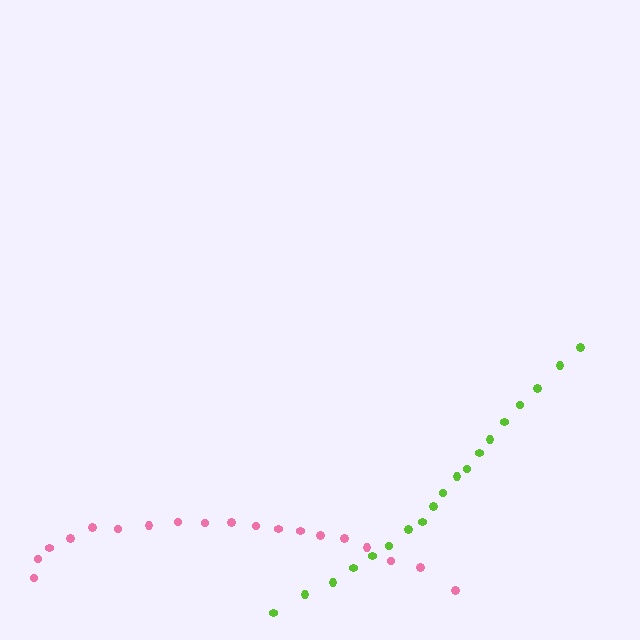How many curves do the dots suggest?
There are 2 distinct paths.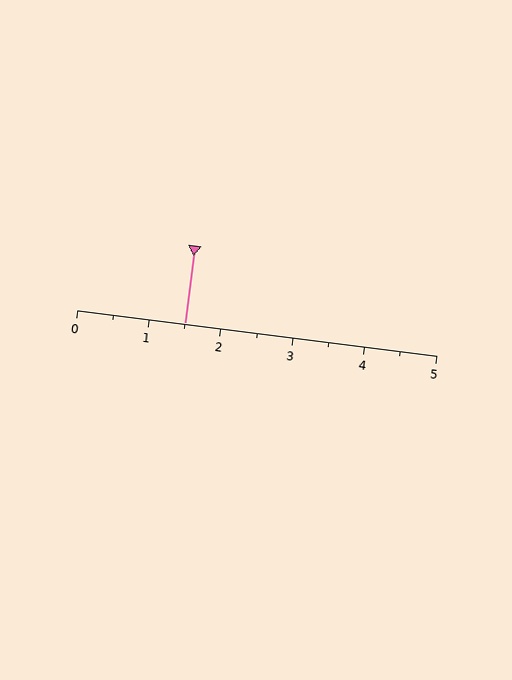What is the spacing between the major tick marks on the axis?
The major ticks are spaced 1 apart.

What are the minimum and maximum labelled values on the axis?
The axis runs from 0 to 5.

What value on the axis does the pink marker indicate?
The marker indicates approximately 1.5.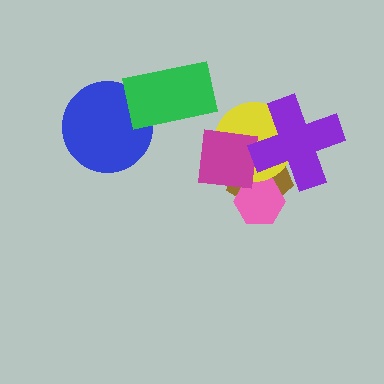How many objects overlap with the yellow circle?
4 objects overlap with the yellow circle.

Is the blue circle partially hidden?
Yes, it is partially covered by another shape.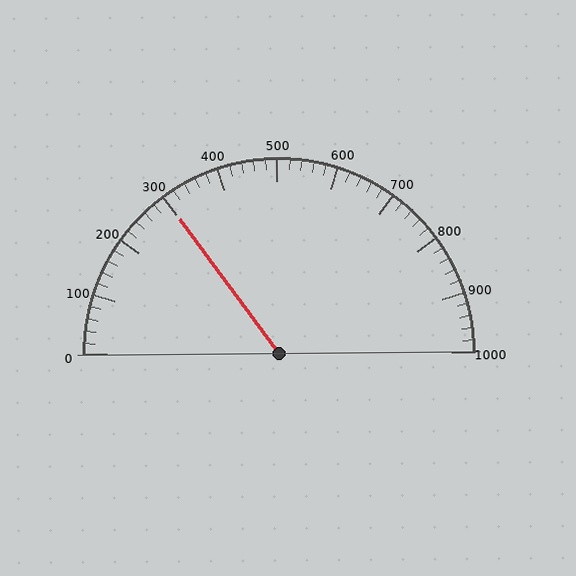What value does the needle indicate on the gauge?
The needle indicates approximately 300.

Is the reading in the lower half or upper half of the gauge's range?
The reading is in the lower half of the range (0 to 1000).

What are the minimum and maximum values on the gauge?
The gauge ranges from 0 to 1000.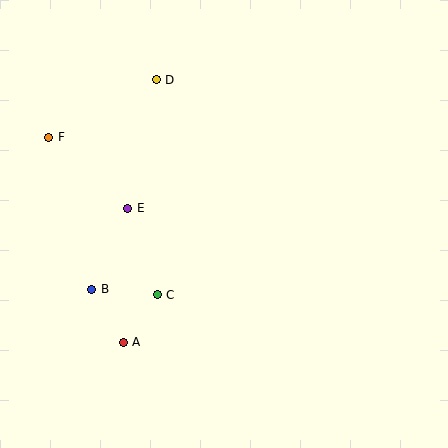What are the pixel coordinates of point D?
Point D is at (156, 80).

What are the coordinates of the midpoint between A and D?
The midpoint between A and D is at (140, 211).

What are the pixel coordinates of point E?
Point E is at (128, 208).